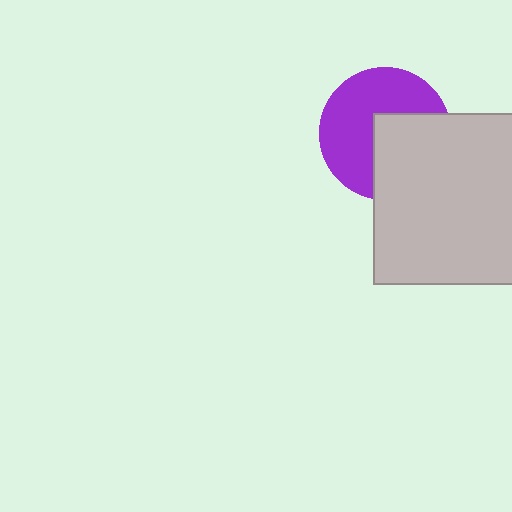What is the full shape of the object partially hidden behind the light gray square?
The partially hidden object is a purple circle.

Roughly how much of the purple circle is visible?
About half of it is visible (roughly 58%).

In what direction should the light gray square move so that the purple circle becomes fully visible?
The light gray square should move toward the lower-right. That is the shortest direction to clear the overlap and leave the purple circle fully visible.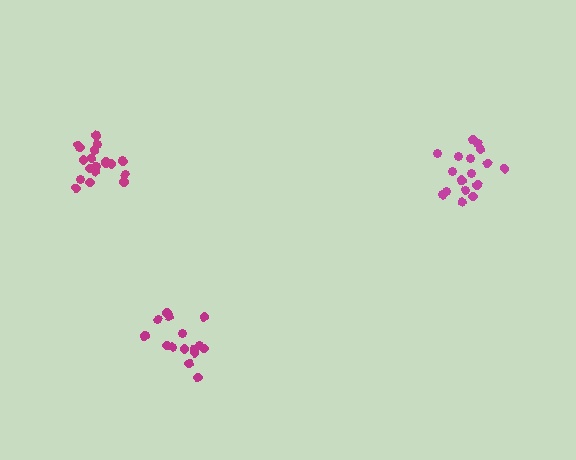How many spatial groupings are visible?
There are 3 spatial groupings.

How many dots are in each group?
Group 1: 16 dots, Group 2: 17 dots, Group 3: 21 dots (54 total).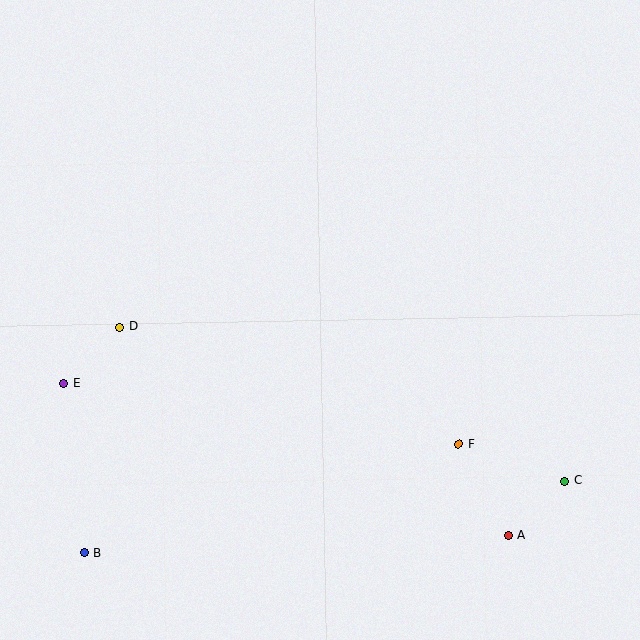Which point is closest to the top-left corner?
Point D is closest to the top-left corner.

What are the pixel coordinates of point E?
Point E is at (64, 384).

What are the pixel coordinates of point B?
Point B is at (85, 553).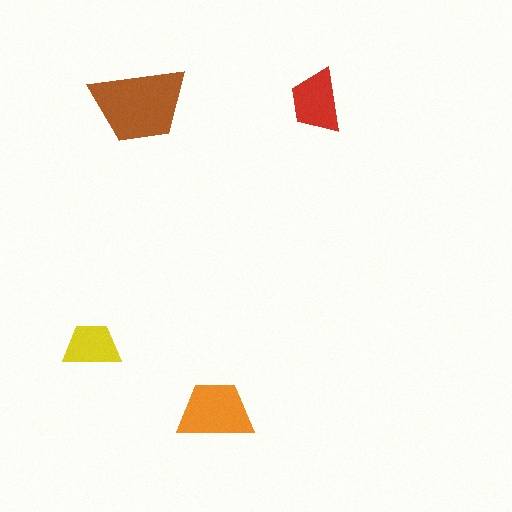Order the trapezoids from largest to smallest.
the brown one, the orange one, the red one, the yellow one.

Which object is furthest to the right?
The red trapezoid is rightmost.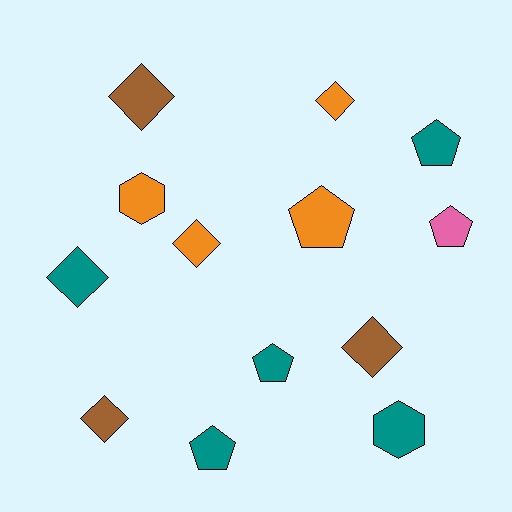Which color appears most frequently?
Teal, with 5 objects.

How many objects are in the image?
There are 13 objects.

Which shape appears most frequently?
Diamond, with 6 objects.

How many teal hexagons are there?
There is 1 teal hexagon.